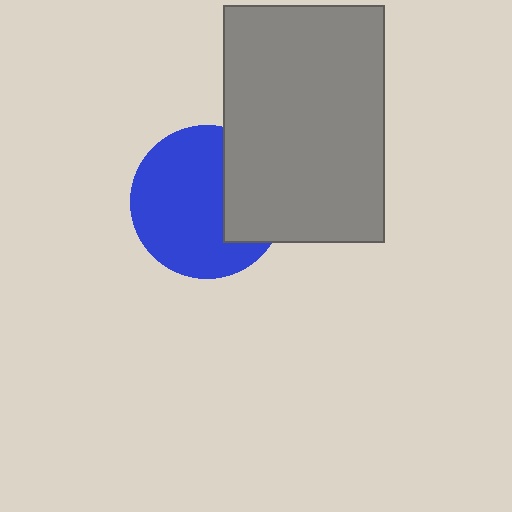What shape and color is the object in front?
The object in front is a gray rectangle.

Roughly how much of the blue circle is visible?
Most of it is visible (roughly 69%).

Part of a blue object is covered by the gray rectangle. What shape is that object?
It is a circle.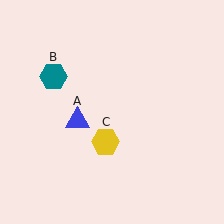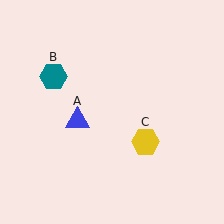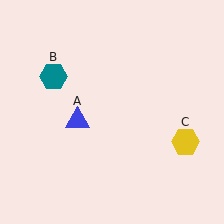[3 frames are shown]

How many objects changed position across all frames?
1 object changed position: yellow hexagon (object C).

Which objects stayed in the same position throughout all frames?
Blue triangle (object A) and teal hexagon (object B) remained stationary.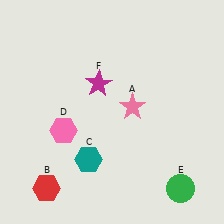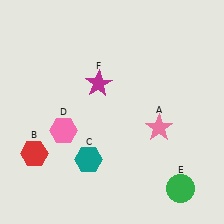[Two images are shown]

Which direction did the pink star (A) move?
The pink star (A) moved right.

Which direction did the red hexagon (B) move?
The red hexagon (B) moved up.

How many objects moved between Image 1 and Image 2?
2 objects moved between the two images.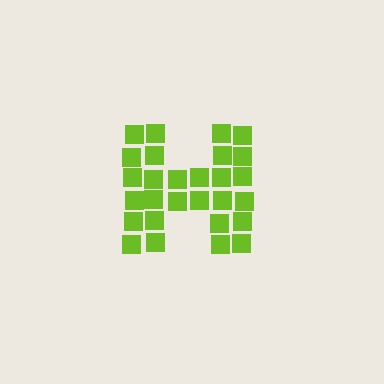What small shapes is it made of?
It is made of small squares.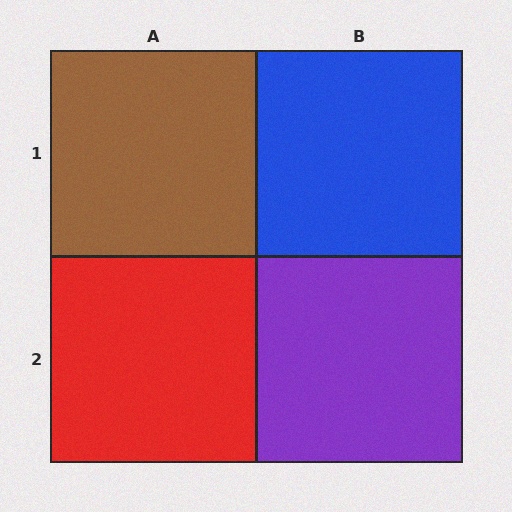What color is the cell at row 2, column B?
Purple.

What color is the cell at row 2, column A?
Red.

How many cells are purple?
1 cell is purple.